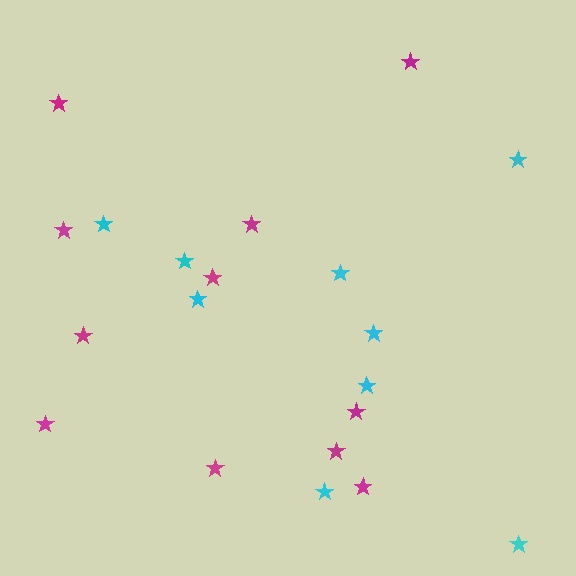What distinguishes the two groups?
There are 2 groups: one group of magenta stars (11) and one group of cyan stars (9).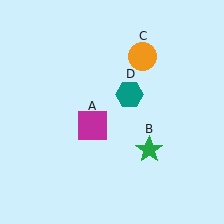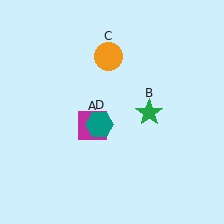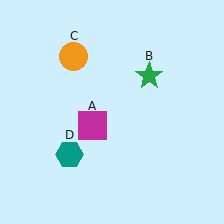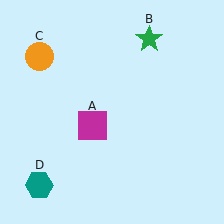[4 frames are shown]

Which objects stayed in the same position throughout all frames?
Magenta square (object A) remained stationary.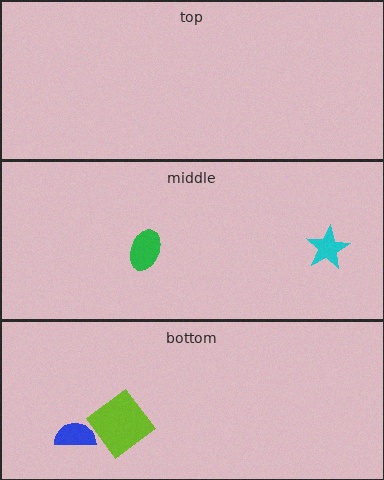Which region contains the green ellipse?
The middle region.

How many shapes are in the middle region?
2.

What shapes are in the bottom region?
The blue semicircle, the lime diamond.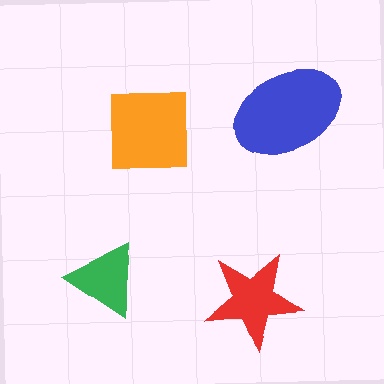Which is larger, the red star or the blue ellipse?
The blue ellipse.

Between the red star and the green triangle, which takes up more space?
The red star.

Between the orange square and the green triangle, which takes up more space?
The orange square.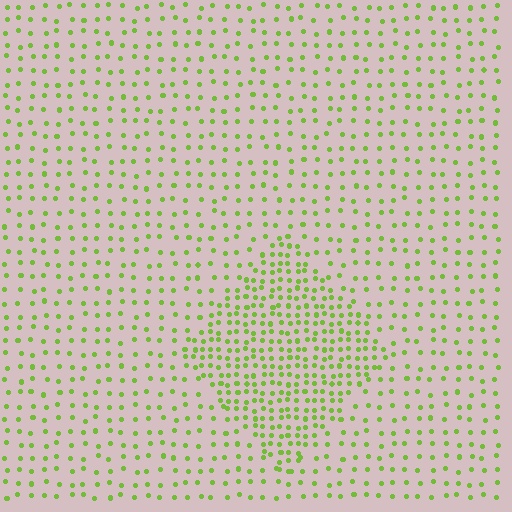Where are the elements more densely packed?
The elements are more densely packed inside the diamond boundary.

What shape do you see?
I see a diamond.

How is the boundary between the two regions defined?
The boundary is defined by a change in element density (approximately 2.2x ratio). All elements are the same color, size, and shape.